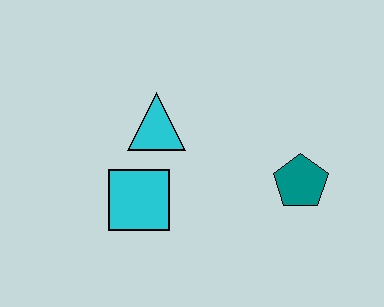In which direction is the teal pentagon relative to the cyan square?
The teal pentagon is to the right of the cyan square.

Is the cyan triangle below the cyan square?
No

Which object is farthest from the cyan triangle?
The teal pentagon is farthest from the cyan triangle.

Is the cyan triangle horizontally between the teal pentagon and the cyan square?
Yes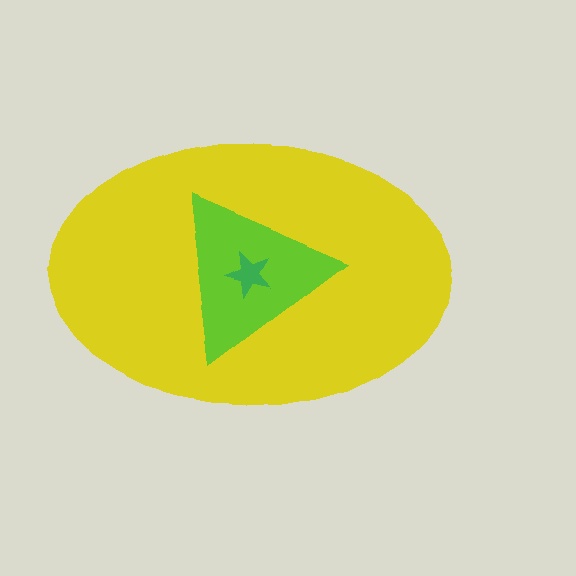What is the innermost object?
The green star.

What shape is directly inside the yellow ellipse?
The lime triangle.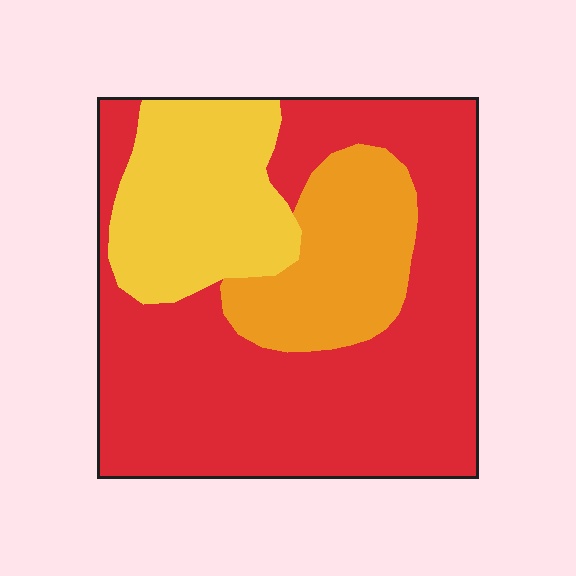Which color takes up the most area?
Red, at roughly 60%.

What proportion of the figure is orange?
Orange covers around 20% of the figure.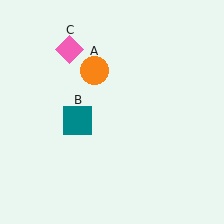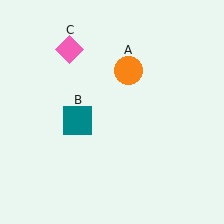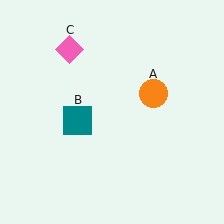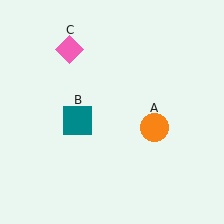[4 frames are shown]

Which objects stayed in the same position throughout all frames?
Teal square (object B) and pink diamond (object C) remained stationary.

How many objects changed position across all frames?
1 object changed position: orange circle (object A).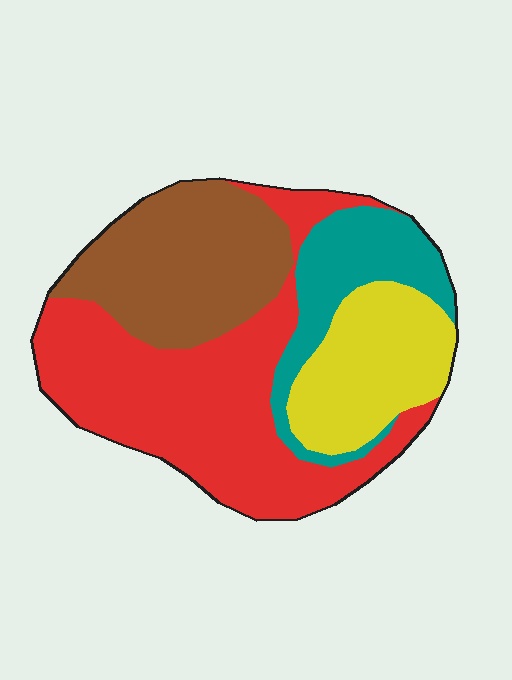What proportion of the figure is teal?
Teal covers 15% of the figure.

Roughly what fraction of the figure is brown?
Brown covers around 25% of the figure.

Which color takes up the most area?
Red, at roughly 40%.